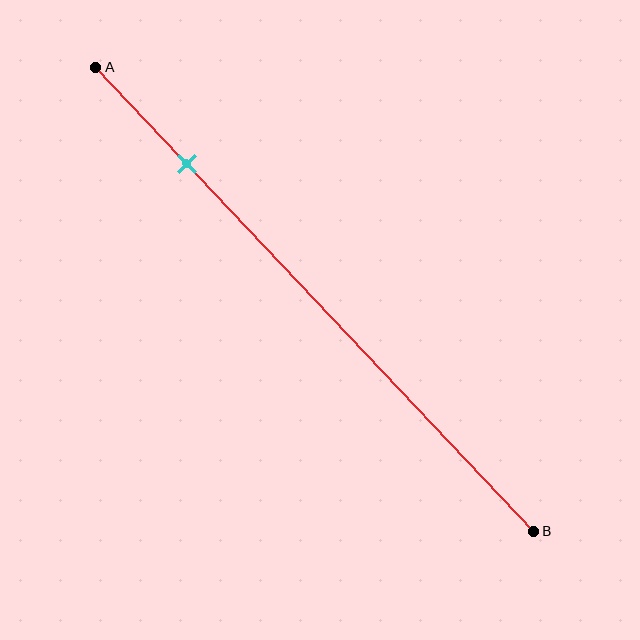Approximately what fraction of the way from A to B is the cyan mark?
The cyan mark is approximately 20% of the way from A to B.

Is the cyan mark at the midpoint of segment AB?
No, the mark is at about 20% from A, not at the 50% midpoint.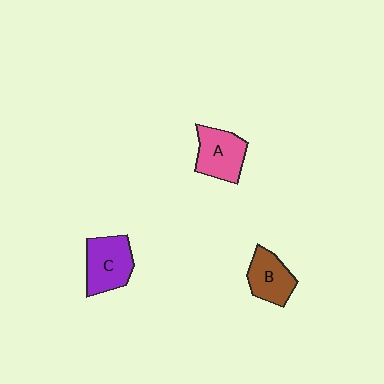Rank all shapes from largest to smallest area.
From largest to smallest: C (purple), A (pink), B (brown).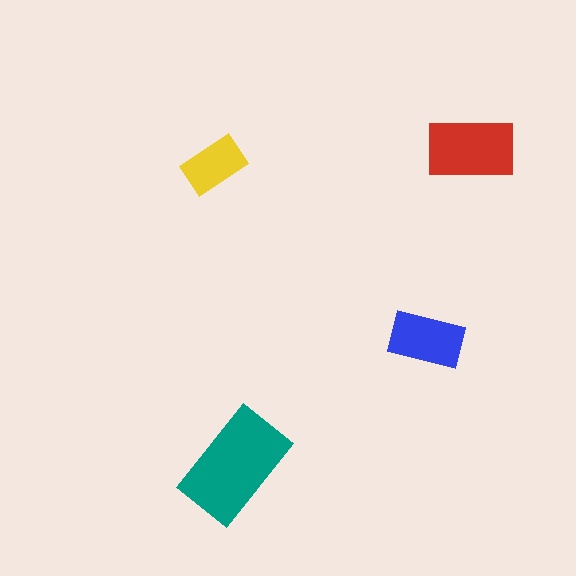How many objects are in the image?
There are 4 objects in the image.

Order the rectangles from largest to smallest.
the teal one, the red one, the blue one, the yellow one.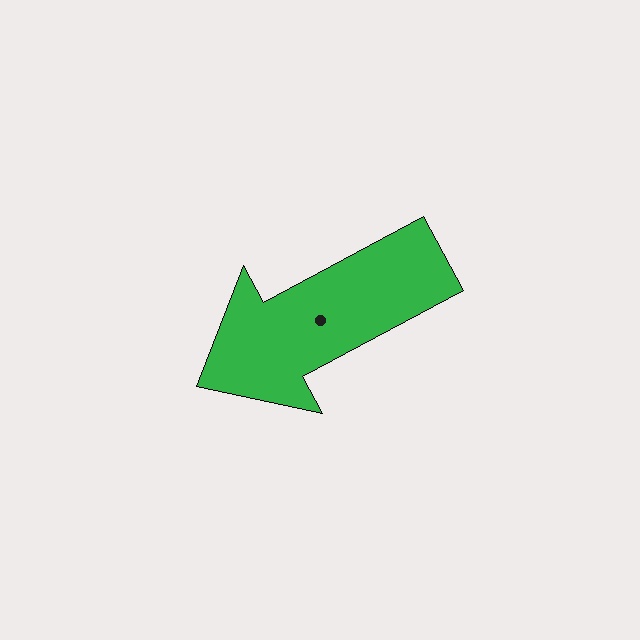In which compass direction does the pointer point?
Southwest.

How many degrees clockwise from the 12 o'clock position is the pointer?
Approximately 242 degrees.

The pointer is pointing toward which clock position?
Roughly 8 o'clock.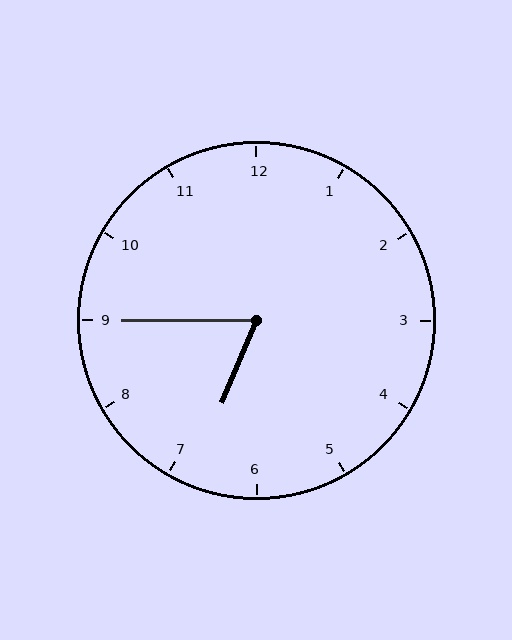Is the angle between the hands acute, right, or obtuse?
It is acute.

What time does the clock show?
6:45.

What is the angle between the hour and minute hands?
Approximately 68 degrees.